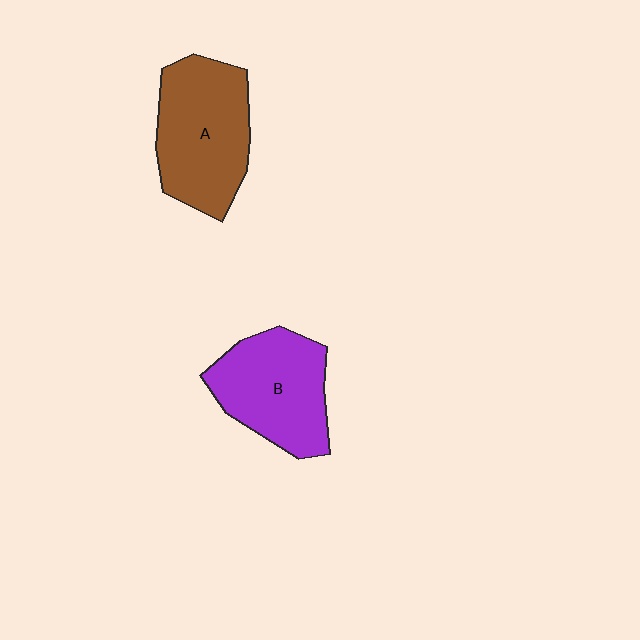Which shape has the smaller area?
Shape B (purple).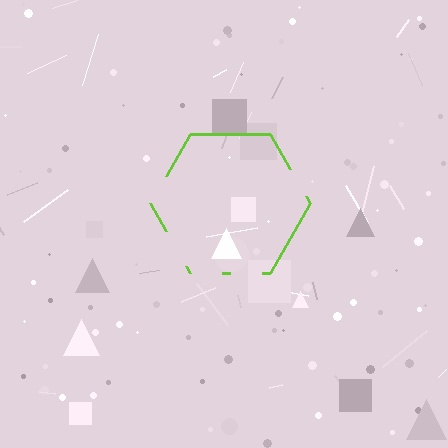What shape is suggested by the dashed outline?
The dashed outline suggests a hexagon.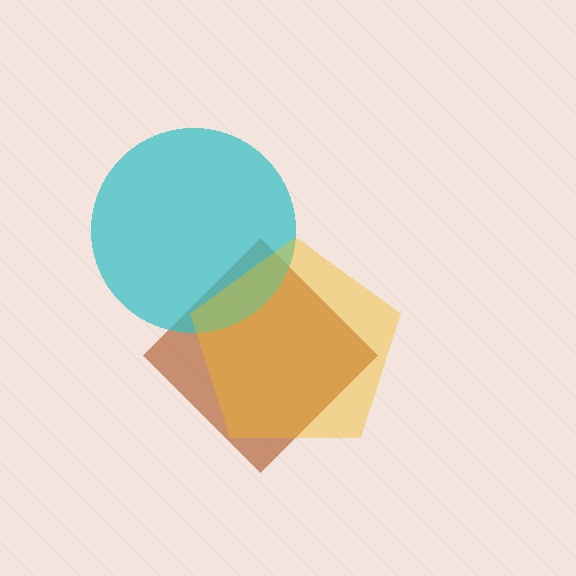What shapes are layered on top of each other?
The layered shapes are: a brown diamond, a cyan circle, a yellow pentagon.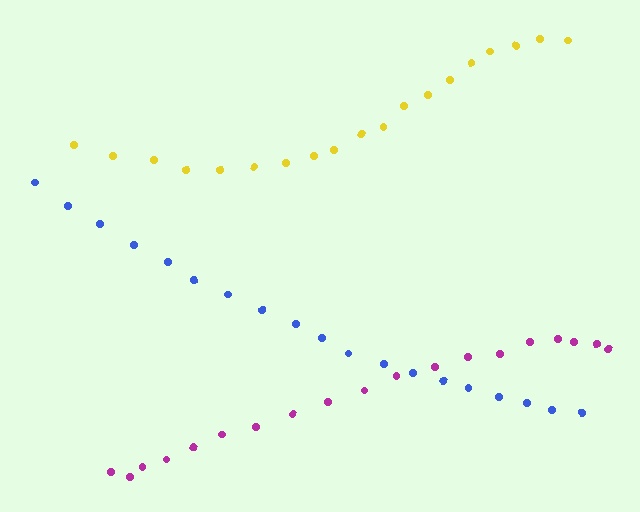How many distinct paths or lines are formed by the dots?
There are 3 distinct paths.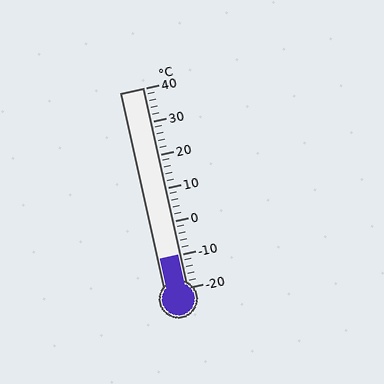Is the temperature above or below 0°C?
The temperature is below 0°C.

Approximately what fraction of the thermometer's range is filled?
The thermometer is filled to approximately 15% of its range.